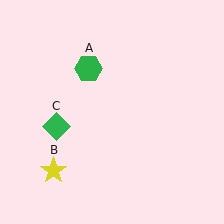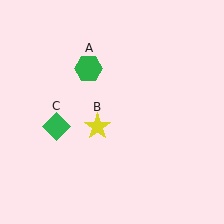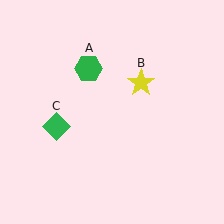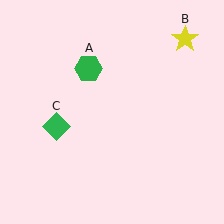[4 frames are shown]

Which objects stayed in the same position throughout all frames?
Green hexagon (object A) and green diamond (object C) remained stationary.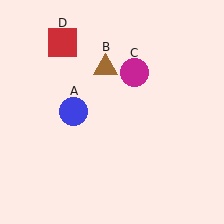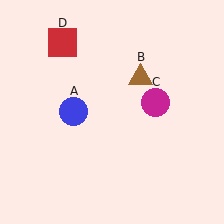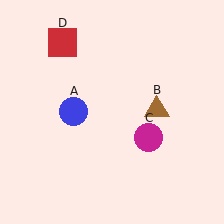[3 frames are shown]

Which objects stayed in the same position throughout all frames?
Blue circle (object A) and red square (object D) remained stationary.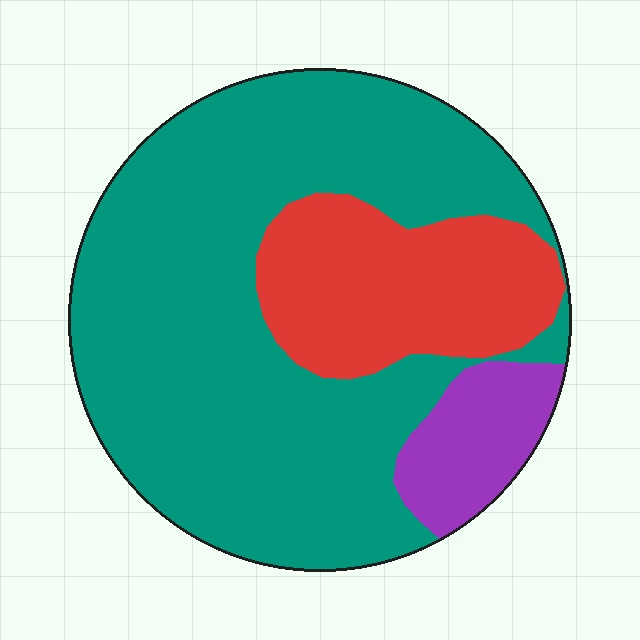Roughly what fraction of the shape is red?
Red takes up between a sixth and a third of the shape.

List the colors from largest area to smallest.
From largest to smallest: teal, red, purple.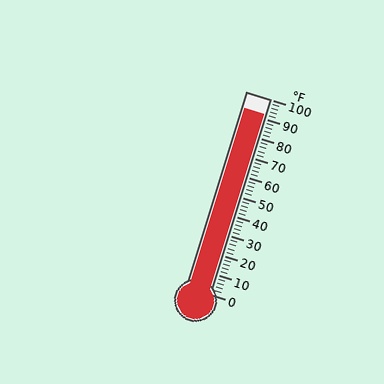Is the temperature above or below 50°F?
The temperature is above 50°F.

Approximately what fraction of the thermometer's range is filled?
The thermometer is filled to approximately 90% of its range.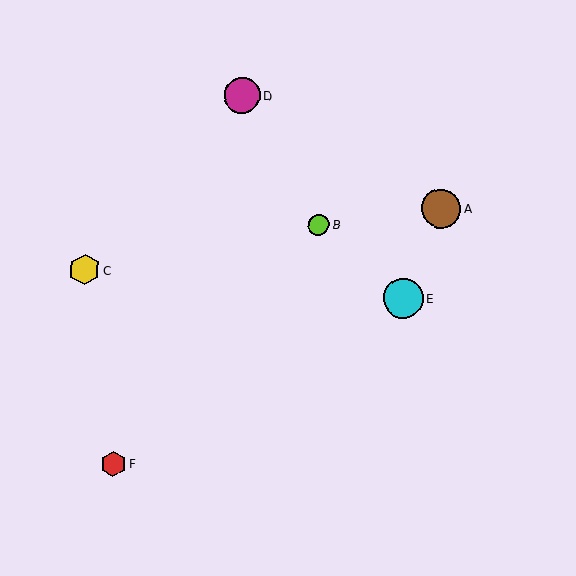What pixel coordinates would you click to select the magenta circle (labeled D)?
Click at (242, 95) to select the magenta circle D.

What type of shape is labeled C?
Shape C is a yellow hexagon.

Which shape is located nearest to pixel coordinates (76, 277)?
The yellow hexagon (labeled C) at (85, 270) is nearest to that location.